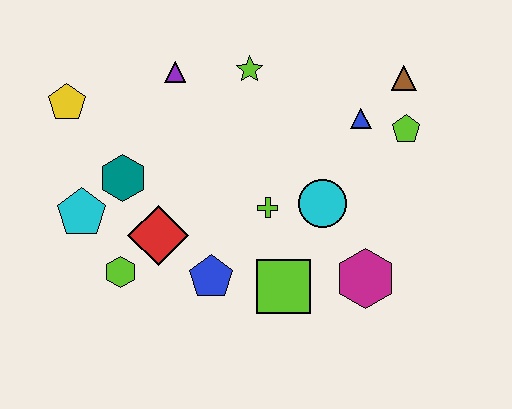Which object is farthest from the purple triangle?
The magenta hexagon is farthest from the purple triangle.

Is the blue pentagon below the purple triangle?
Yes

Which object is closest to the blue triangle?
The lime pentagon is closest to the blue triangle.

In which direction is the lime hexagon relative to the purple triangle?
The lime hexagon is below the purple triangle.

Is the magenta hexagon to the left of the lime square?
No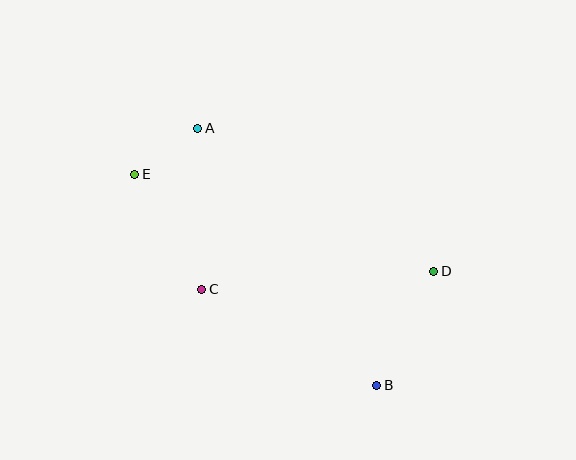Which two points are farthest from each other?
Points B and E are farthest from each other.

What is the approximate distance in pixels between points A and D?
The distance between A and D is approximately 276 pixels.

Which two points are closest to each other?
Points A and E are closest to each other.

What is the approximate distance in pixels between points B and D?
The distance between B and D is approximately 127 pixels.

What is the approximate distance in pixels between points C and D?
The distance between C and D is approximately 233 pixels.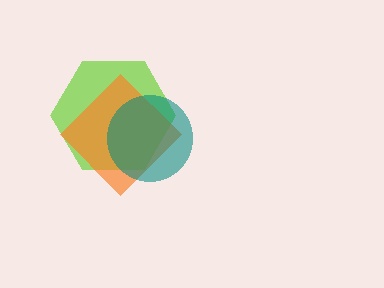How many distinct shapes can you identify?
There are 3 distinct shapes: a lime hexagon, an orange diamond, a teal circle.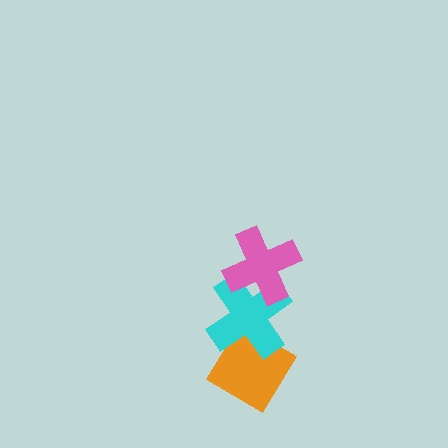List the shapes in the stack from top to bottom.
From top to bottom: the pink cross, the cyan cross, the orange diamond.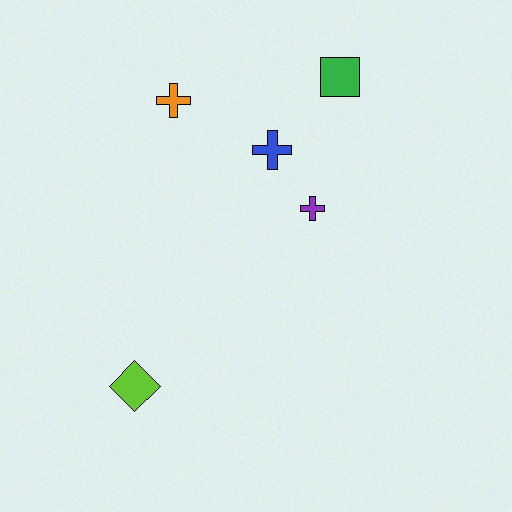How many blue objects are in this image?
There is 1 blue object.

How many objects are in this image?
There are 5 objects.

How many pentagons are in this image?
There are no pentagons.